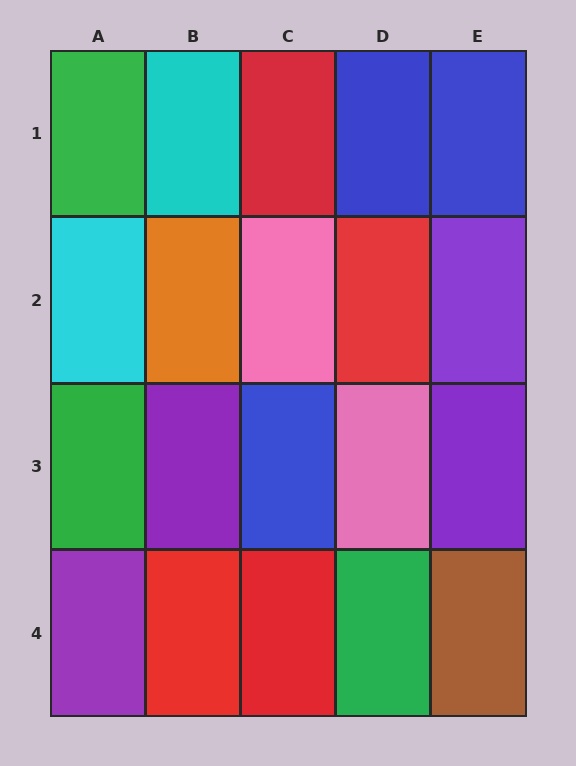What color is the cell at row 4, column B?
Red.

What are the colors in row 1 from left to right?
Green, cyan, red, blue, blue.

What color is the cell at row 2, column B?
Orange.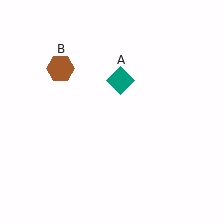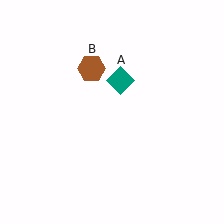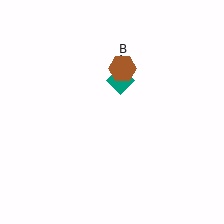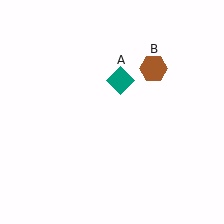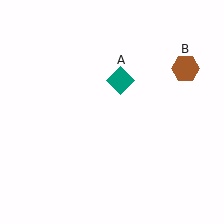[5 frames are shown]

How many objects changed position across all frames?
1 object changed position: brown hexagon (object B).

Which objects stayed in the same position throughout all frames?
Teal diamond (object A) remained stationary.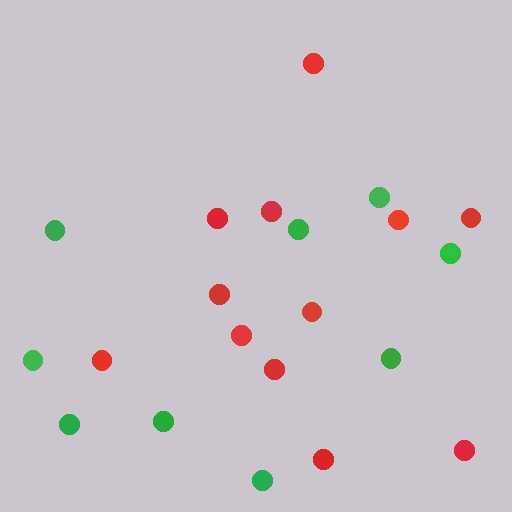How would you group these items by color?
There are 2 groups: one group of red circles (12) and one group of green circles (9).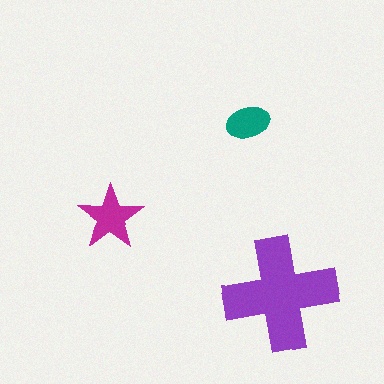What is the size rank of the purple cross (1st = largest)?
1st.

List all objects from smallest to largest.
The teal ellipse, the magenta star, the purple cross.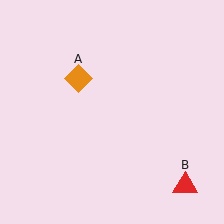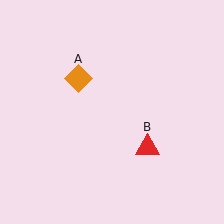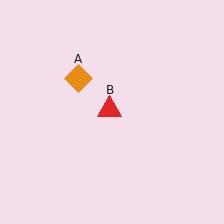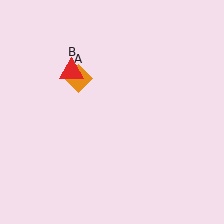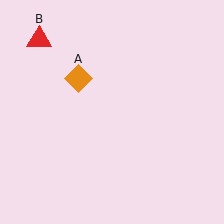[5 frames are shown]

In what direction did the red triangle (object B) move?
The red triangle (object B) moved up and to the left.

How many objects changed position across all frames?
1 object changed position: red triangle (object B).